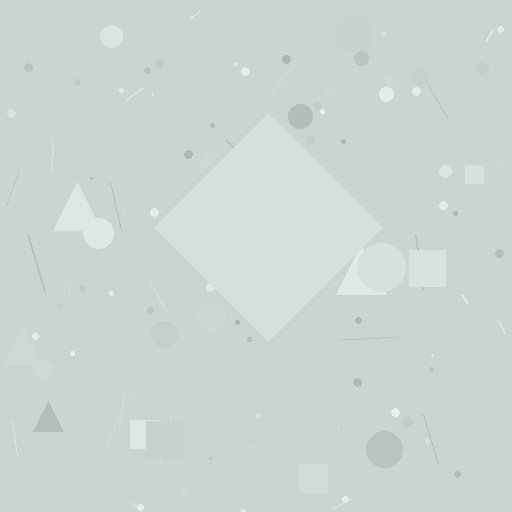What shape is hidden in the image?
A diamond is hidden in the image.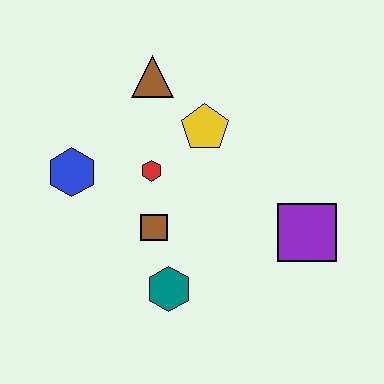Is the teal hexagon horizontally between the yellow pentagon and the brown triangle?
Yes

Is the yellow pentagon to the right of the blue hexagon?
Yes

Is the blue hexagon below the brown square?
No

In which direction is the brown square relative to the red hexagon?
The brown square is below the red hexagon.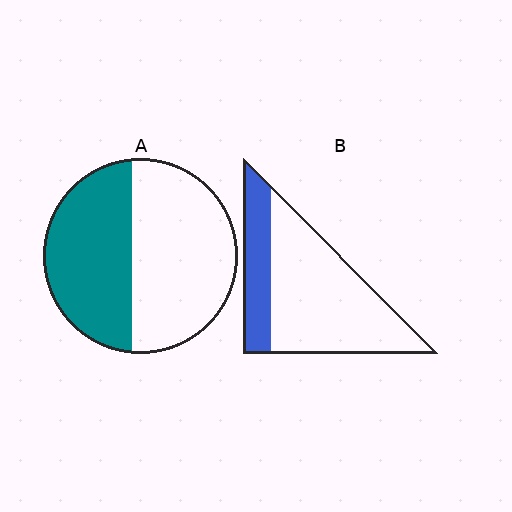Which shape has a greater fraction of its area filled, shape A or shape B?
Shape A.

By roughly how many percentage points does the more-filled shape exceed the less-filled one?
By roughly 20 percentage points (A over B).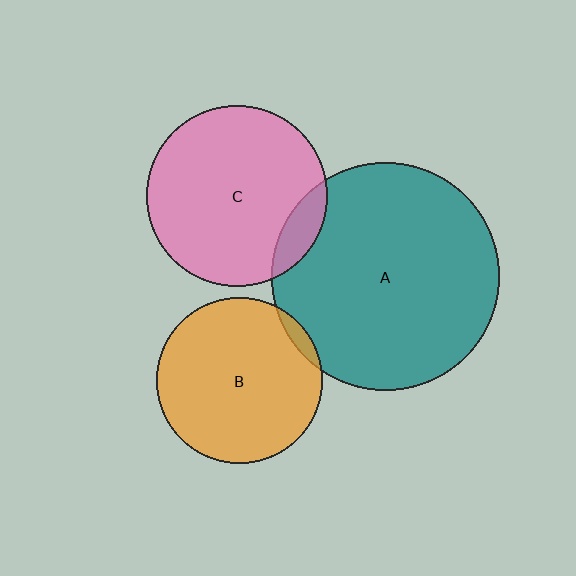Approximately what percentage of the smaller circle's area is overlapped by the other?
Approximately 10%.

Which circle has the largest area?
Circle A (teal).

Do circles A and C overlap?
Yes.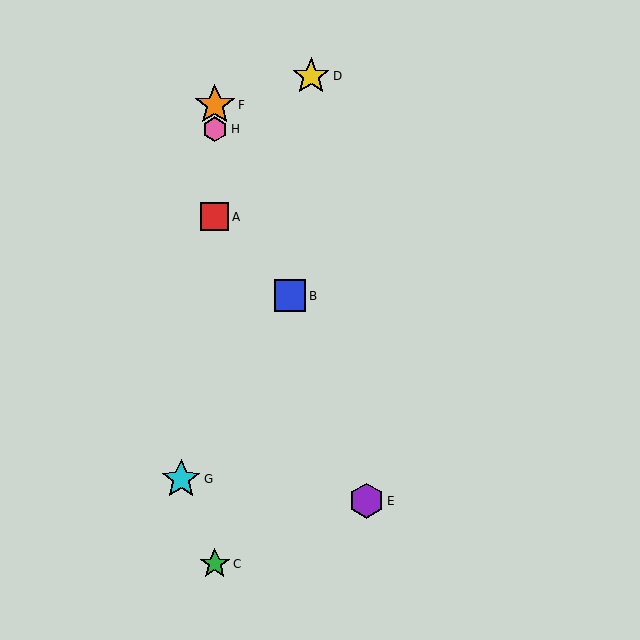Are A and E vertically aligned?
No, A is at x≈215 and E is at x≈367.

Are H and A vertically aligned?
Yes, both are at x≈215.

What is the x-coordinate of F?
Object F is at x≈215.